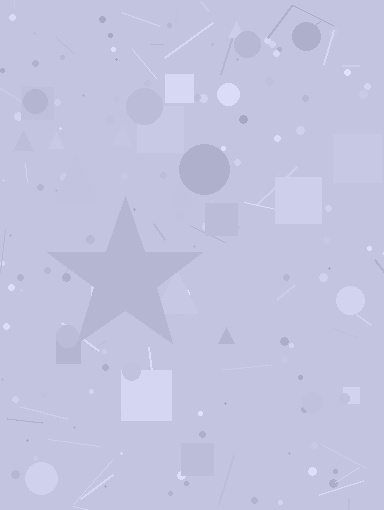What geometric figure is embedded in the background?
A star is embedded in the background.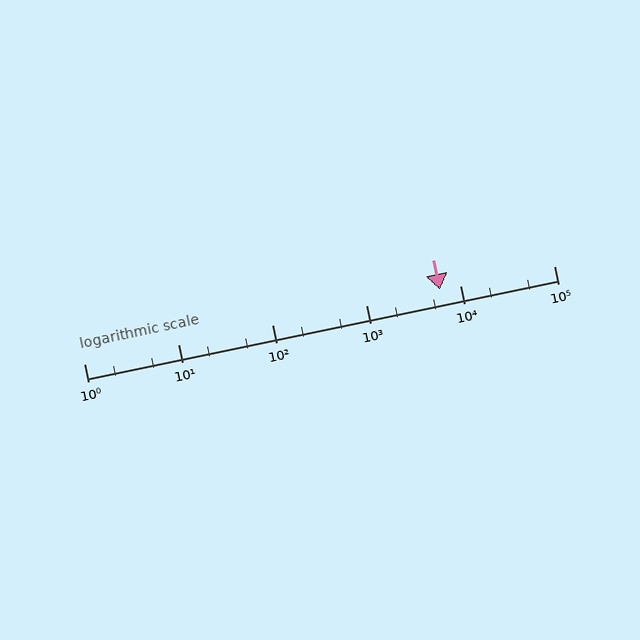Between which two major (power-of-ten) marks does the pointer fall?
The pointer is between 1000 and 10000.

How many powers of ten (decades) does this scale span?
The scale spans 5 decades, from 1 to 100000.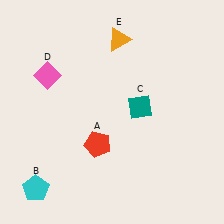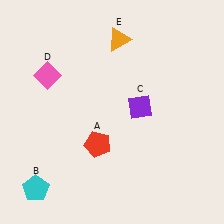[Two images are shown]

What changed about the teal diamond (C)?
In Image 1, C is teal. In Image 2, it changed to purple.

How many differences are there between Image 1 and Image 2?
There is 1 difference between the two images.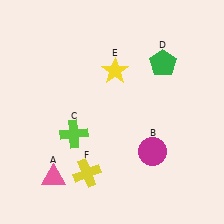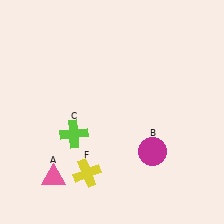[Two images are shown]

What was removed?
The green pentagon (D), the yellow star (E) were removed in Image 2.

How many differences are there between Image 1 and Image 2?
There are 2 differences between the two images.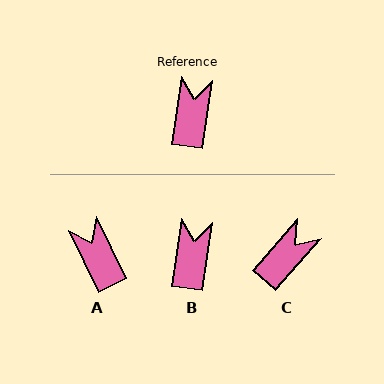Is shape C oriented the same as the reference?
No, it is off by about 33 degrees.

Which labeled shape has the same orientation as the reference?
B.